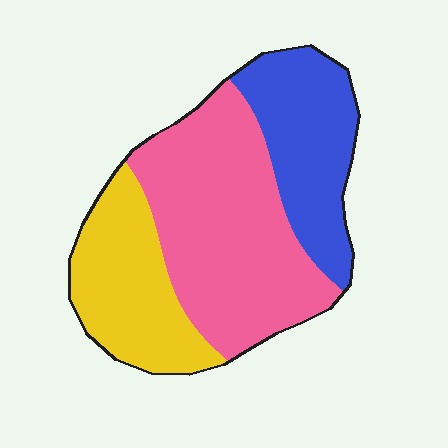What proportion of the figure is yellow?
Yellow covers roughly 25% of the figure.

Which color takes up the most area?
Pink, at roughly 45%.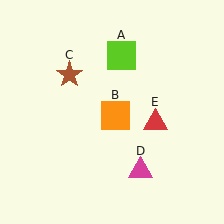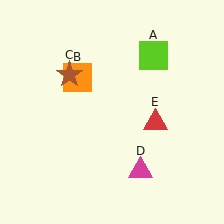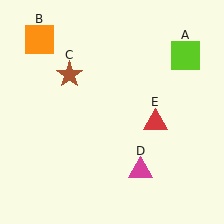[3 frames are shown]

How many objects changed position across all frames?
2 objects changed position: lime square (object A), orange square (object B).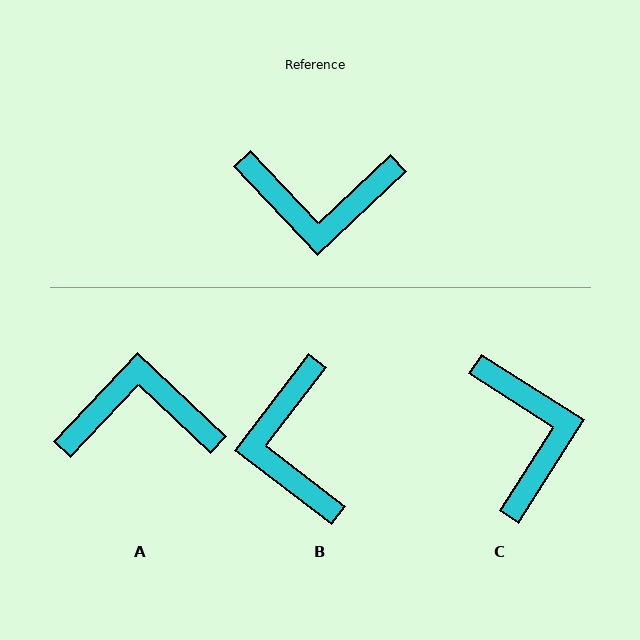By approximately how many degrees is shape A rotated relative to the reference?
Approximately 177 degrees clockwise.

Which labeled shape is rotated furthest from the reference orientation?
A, about 177 degrees away.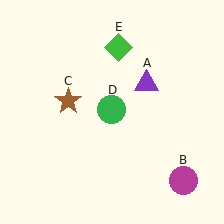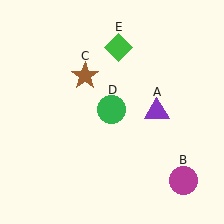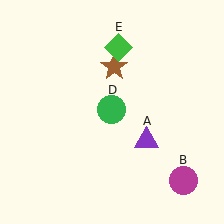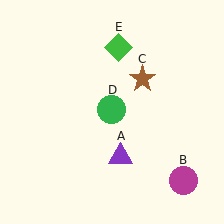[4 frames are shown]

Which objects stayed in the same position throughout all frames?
Magenta circle (object B) and green circle (object D) and green diamond (object E) remained stationary.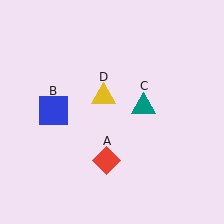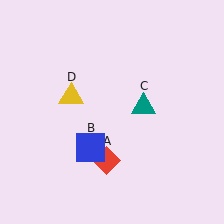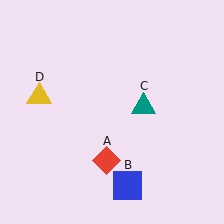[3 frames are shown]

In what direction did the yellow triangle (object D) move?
The yellow triangle (object D) moved left.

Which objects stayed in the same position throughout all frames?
Red diamond (object A) and teal triangle (object C) remained stationary.